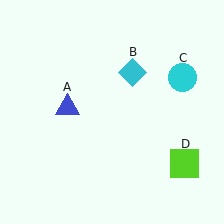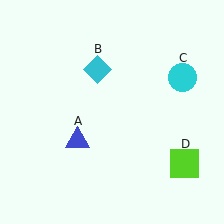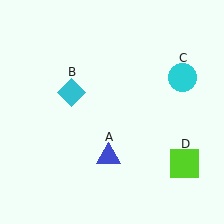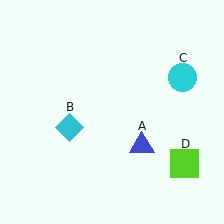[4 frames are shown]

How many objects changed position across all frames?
2 objects changed position: blue triangle (object A), cyan diamond (object B).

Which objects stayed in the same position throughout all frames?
Cyan circle (object C) and lime square (object D) remained stationary.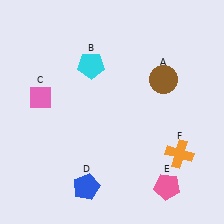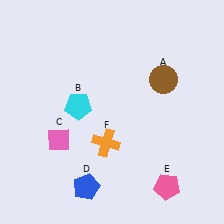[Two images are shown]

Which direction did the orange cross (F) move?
The orange cross (F) moved left.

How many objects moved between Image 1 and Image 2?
3 objects moved between the two images.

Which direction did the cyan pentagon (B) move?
The cyan pentagon (B) moved down.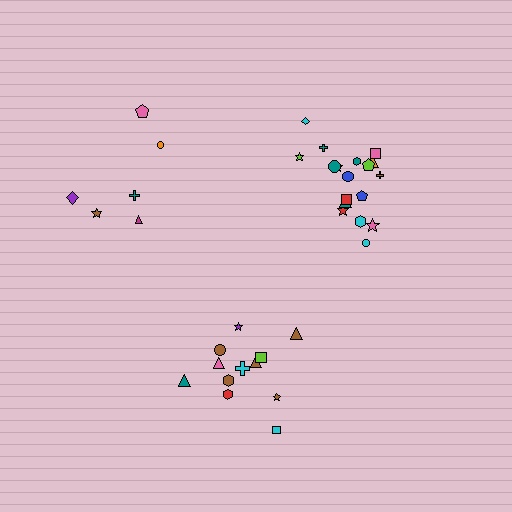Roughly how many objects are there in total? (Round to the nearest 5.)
Roughly 35 objects in total.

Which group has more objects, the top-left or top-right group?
The top-right group.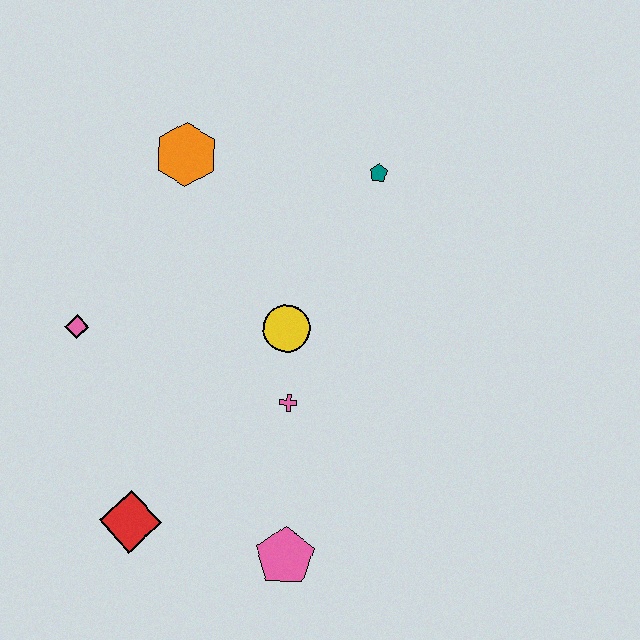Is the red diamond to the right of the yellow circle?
No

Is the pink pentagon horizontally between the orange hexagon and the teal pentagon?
Yes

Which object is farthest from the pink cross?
The orange hexagon is farthest from the pink cross.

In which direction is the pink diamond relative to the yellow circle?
The pink diamond is to the left of the yellow circle.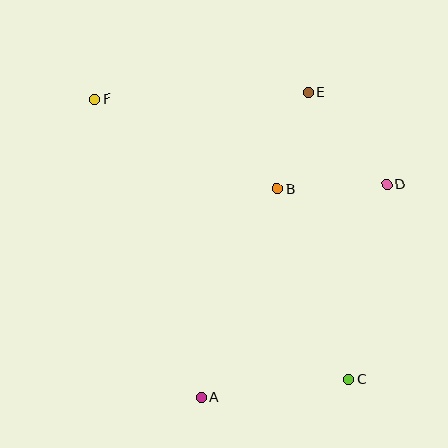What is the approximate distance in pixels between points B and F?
The distance between B and F is approximately 203 pixels.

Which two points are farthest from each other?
Points C and F are farthest from each other.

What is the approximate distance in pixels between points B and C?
The distance between B and C is approximately 204 pixels.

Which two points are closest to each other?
Points B and E are closest to each other.